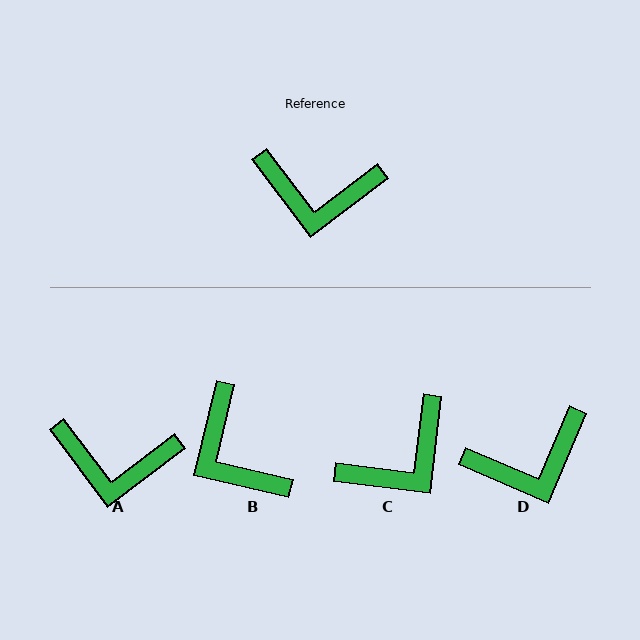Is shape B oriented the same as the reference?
No, it is off by about 50 degrees.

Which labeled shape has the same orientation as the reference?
A.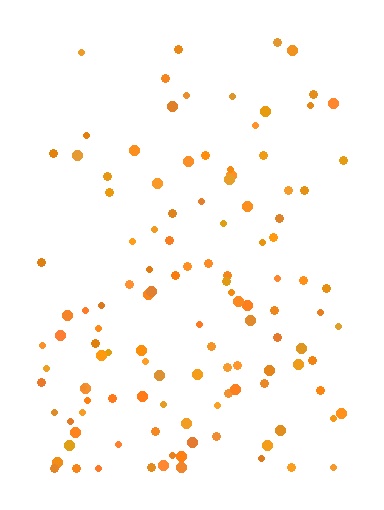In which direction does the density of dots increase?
From top to bottom, with the bottom side densest.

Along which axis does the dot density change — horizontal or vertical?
Vertical.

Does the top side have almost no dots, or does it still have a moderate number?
Still a moderate number, just noticeably fewer than the bottom.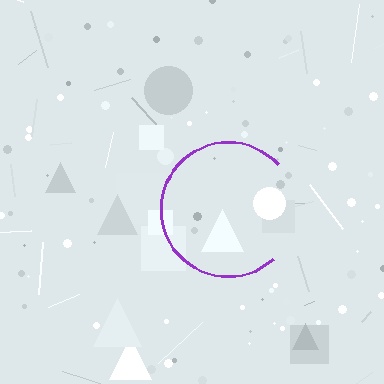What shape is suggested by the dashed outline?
The dashed outline suggests a circle.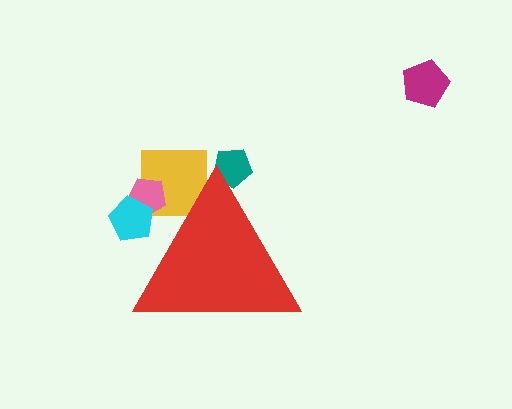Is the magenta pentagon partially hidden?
No, the magenta pentagon is fully visible.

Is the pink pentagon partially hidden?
Yes, the pink pentagon is partially hidden behind the red triangle.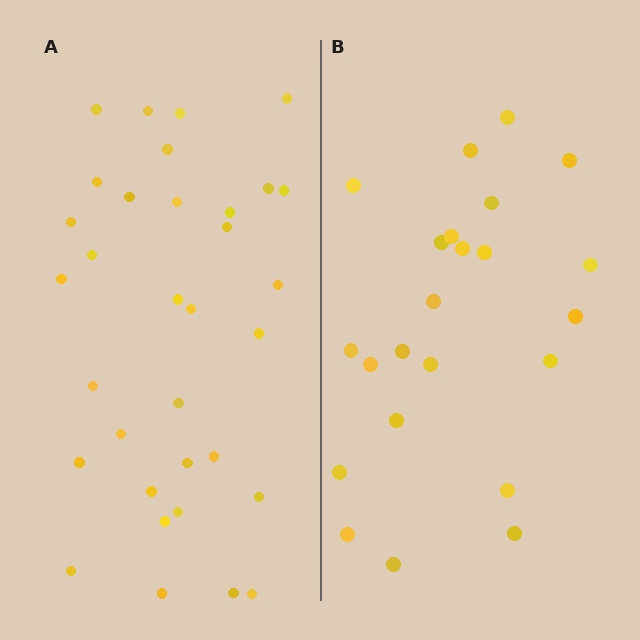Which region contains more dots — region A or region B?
Region A (the left region) has more dots.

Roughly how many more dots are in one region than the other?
Region A has roughly 10 or so more dots than region B.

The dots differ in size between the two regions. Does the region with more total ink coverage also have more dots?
No. Region B has more total ink coverage because its dots are larger, but region A actually contains more individual dots. Total area can be misleading — the number of items is what matters here.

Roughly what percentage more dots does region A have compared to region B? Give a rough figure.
About 45% more.